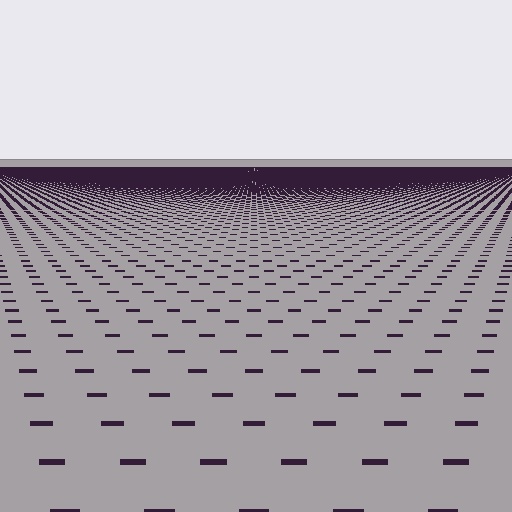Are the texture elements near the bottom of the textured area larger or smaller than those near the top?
Larger. Near the bottom, elements are closer to the viewer and appear at a bigger on-screen size.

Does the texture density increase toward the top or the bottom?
Density increases toward the top.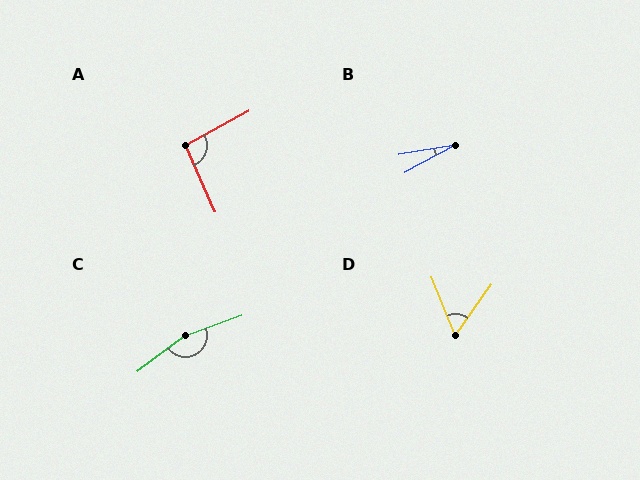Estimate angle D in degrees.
Approximately 57 degrees.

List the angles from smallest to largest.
B (19°), D (57°), A (95°), C (163°).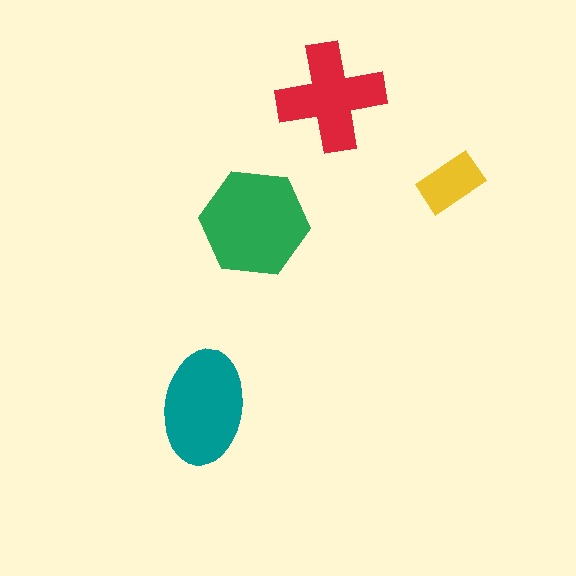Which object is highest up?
The red cross is topmost.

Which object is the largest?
The green hexagon.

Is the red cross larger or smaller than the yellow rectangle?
Larger.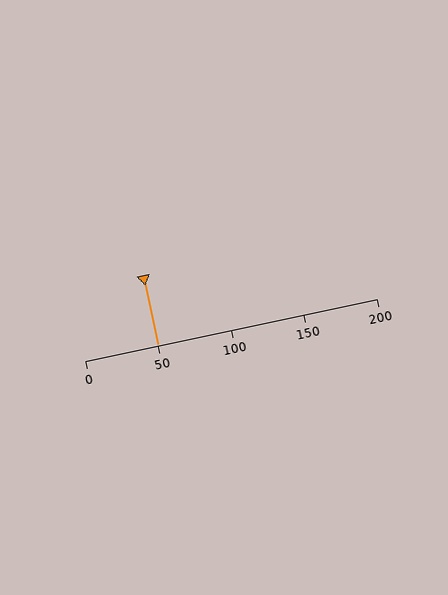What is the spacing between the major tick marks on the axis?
The major ticks are spaced 50 apart.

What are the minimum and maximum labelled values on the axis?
The axis runs from 0 to 200.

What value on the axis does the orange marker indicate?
The marker indicates approximately 50.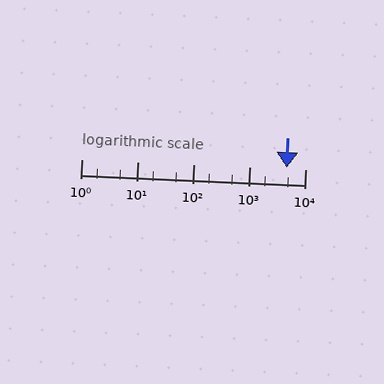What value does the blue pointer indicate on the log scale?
The pointer indicates approximately 4700.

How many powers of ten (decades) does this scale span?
The scale spans 4 decades, from 1 to 10000.